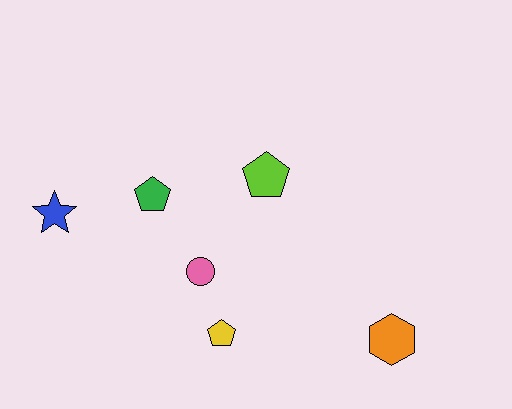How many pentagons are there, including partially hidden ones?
There are 3 pentagons.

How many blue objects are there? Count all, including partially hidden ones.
There is 1 blue object.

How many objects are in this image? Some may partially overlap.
There are 6 objects.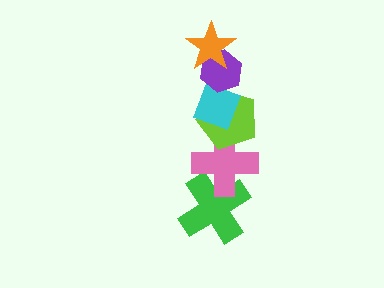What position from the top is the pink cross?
The pink cross is 5th from the top.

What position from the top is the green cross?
The green cross is 6th from the top.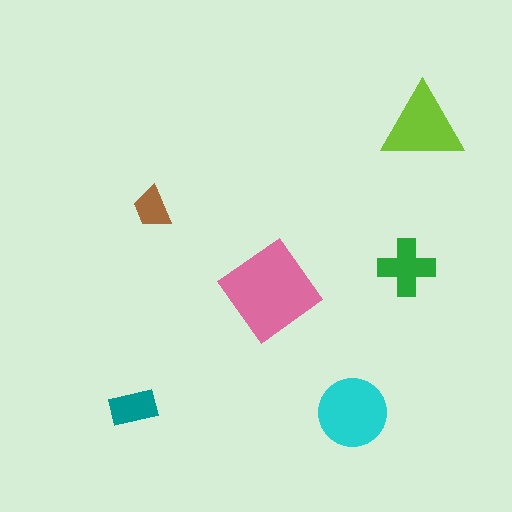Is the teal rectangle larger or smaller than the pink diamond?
Smaller.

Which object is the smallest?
The brown trapezoid.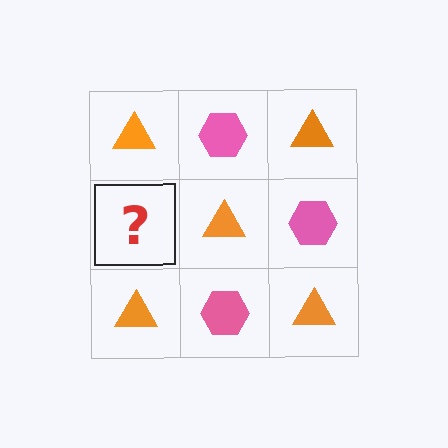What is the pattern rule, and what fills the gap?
The rule is that it alternates orange triangle and pink hexagon in a checkerboard pattern. The gap should be filled with a pink hexagon.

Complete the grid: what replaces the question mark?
The question mark should be replaced with a pink hexagon.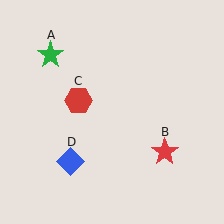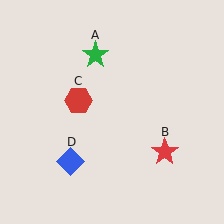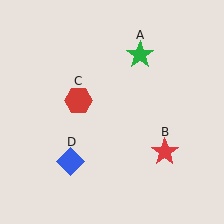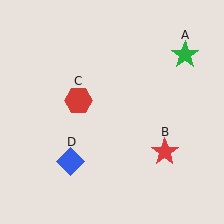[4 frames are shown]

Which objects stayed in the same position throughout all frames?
Red star (object B) and red hexagon (object C) and blue diamond (object D) remained stationary.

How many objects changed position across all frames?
1 object changed position: green star (object A).